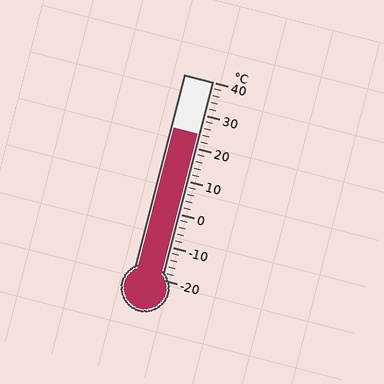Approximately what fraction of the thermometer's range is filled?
The thermometer is filled to approximately 75% of its range.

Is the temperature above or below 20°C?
The temperature is above 20°C.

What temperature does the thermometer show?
The thermometer shows approximately 24°C.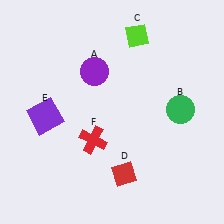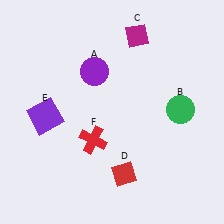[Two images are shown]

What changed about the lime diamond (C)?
In Image 1, C is lime. In Image 2, it changed to magenta.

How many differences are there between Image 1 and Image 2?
There is 1 difference between the two images.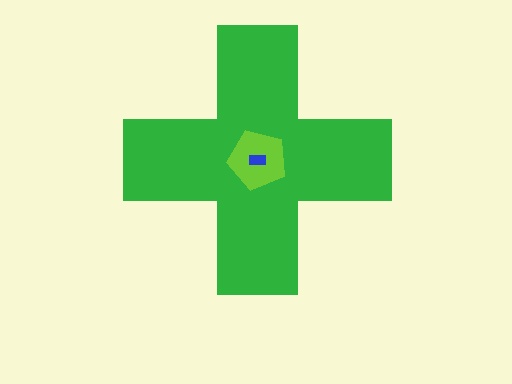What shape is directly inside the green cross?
The lime pentagon.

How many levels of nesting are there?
3.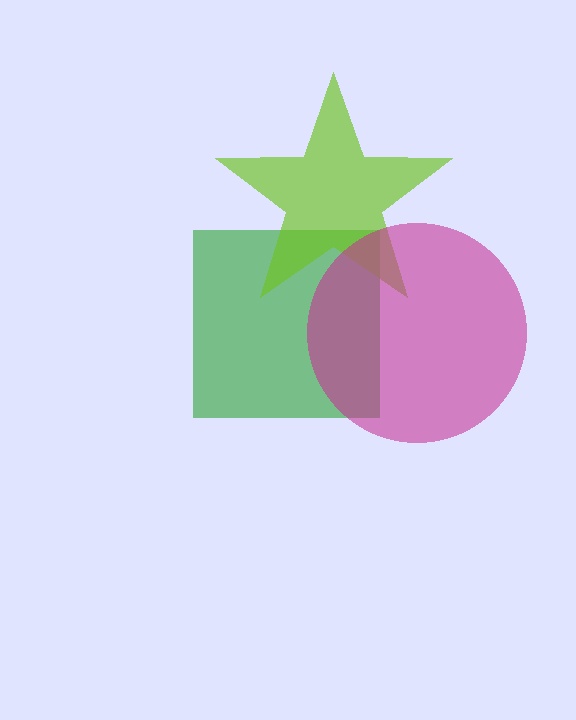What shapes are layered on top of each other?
The layered shapes are: a green square, a lime star, a magenta circle.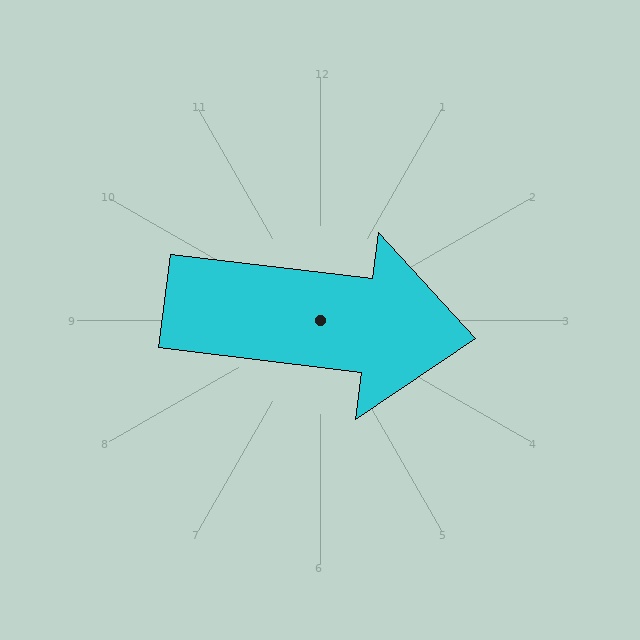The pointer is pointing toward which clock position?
Roughly 3 o'clock.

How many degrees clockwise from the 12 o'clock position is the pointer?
Approximately 97 degrees.